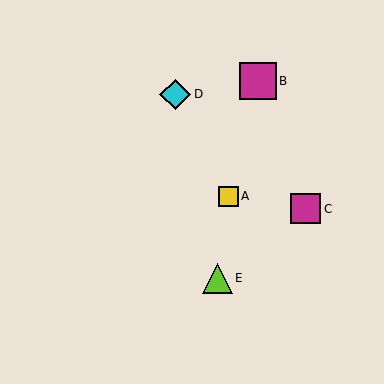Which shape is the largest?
The magenta square (labeled B) is the largest.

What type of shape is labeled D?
Shape D is a cyan diamond.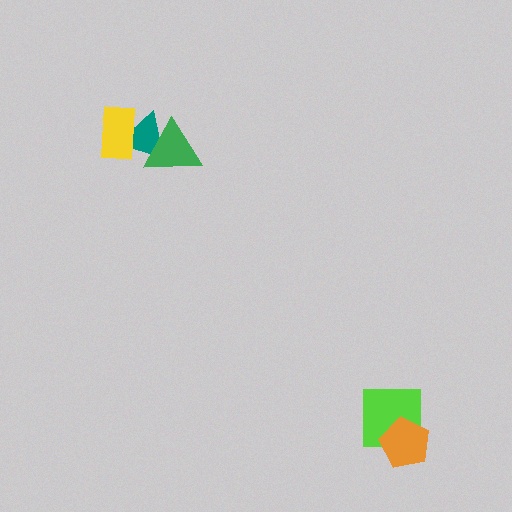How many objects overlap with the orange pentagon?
1 object overlaps with the orange pentagon.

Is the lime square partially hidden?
Yes, it is partially covered by another shape.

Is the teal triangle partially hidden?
Yes, it is partially covered by another shape.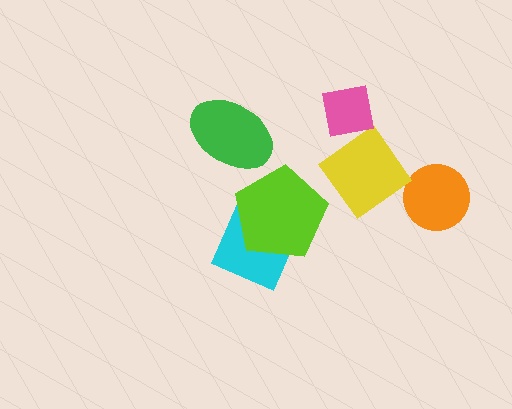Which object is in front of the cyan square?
The lime pentagon is in front of the cyan square.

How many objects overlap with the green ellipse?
0 objects overlap with the green ellipse.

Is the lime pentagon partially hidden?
No, no other shape covers it.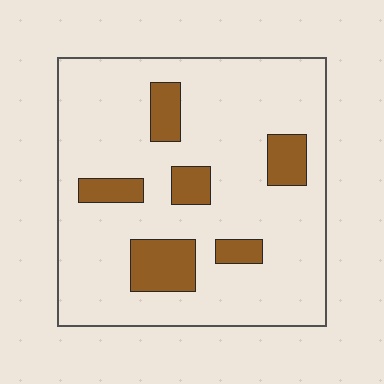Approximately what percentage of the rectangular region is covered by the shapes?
Approximately 15%.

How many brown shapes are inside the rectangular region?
6.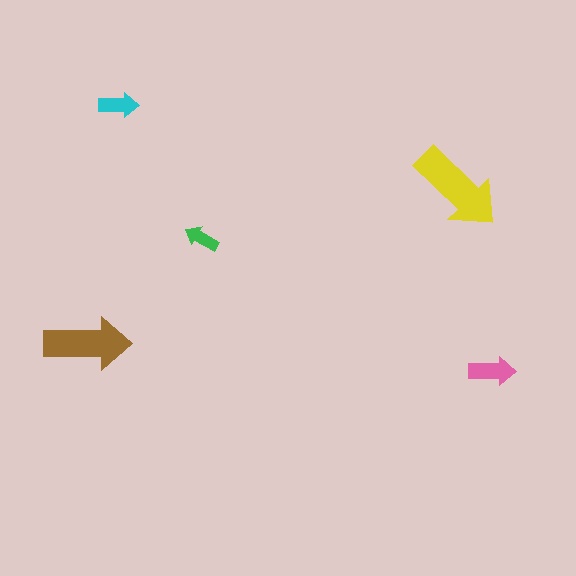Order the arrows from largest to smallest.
the yellow one, the brown one, the pink one, the cyan one, the green one.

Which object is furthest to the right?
The pink arrow is rightmost.